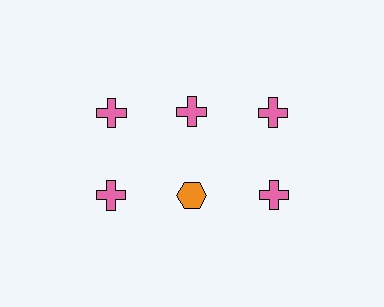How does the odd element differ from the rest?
It differs in both color (orange instead of pink) and shape (hexagon instead of cross).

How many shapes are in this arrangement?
There are 6 shapes arranged in a grid pattern.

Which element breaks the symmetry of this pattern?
The orange hexagon in the second row, second from left column breaks the symmetry. All other shapes are pink crosses.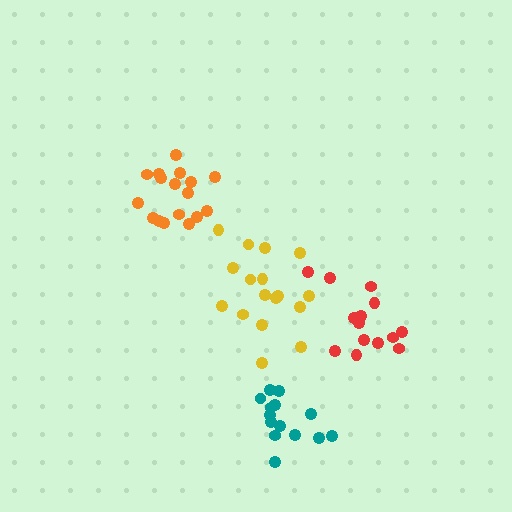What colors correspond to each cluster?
The clusters are colored: orange, yellow, red, teal.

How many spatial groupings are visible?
There are 4 spatial groupings.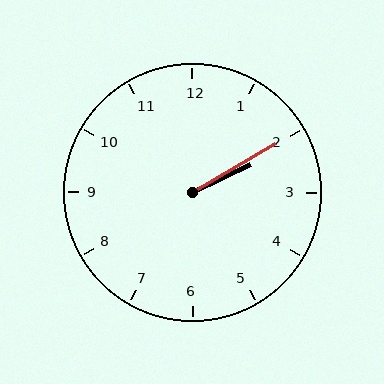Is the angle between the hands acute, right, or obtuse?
It is acute.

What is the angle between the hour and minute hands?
Approximately 5 degrees.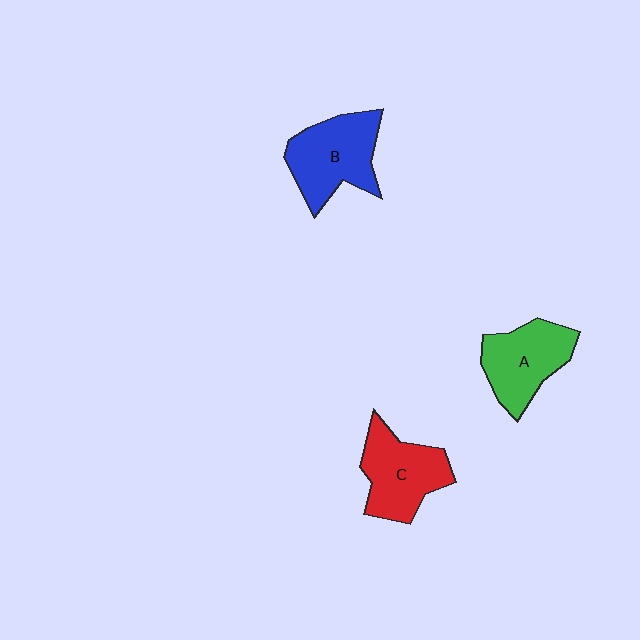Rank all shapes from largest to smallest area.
From largest to smallest: B (blue), C (red), A (green).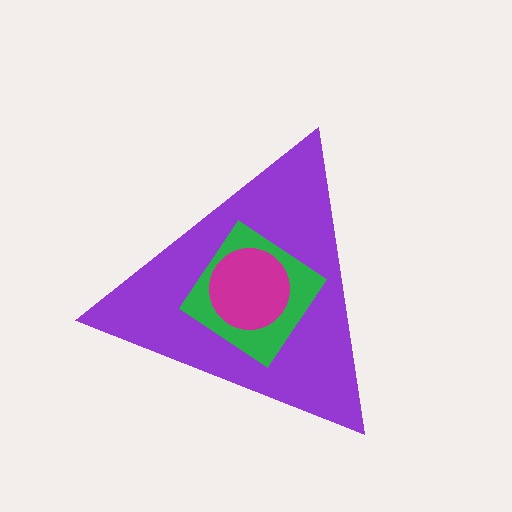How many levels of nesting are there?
3.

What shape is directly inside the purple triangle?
The green diamond.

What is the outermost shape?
The purple triangle.